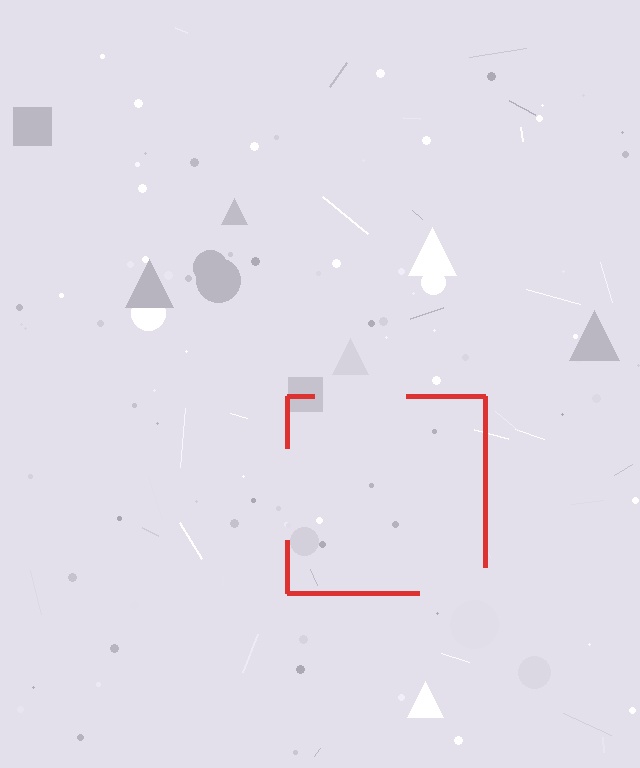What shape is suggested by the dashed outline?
The dashed outline suggests a square.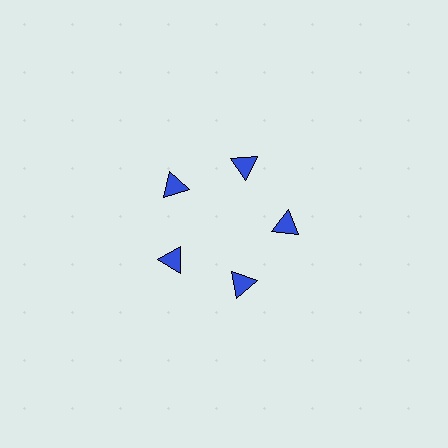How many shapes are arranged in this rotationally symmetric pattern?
There are 5 shapes, arranged in 5 groups of 1.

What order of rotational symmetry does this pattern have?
This pattern has 5-fold rotational symmetry.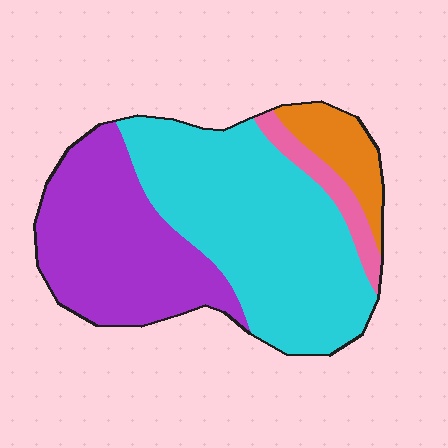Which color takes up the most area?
Cyan, at roughly 50%.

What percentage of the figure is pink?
Pink covers around 5% of the figure.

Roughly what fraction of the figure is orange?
Orange takes up about one tenth (1/10) of the figure.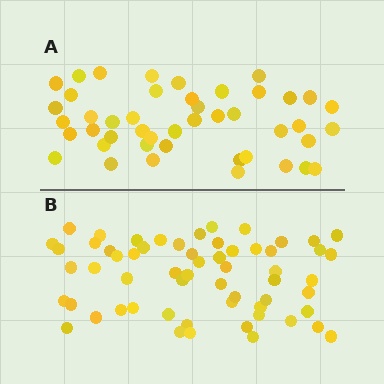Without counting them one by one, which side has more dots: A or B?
Region B (the bottom region) has more dots.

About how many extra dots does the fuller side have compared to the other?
Region B has approximately 15 more dots than region A.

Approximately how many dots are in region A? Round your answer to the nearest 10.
About 40 dots. (The exact count is 45, which rounds to 40.)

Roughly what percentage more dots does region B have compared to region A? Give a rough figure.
About 35% more.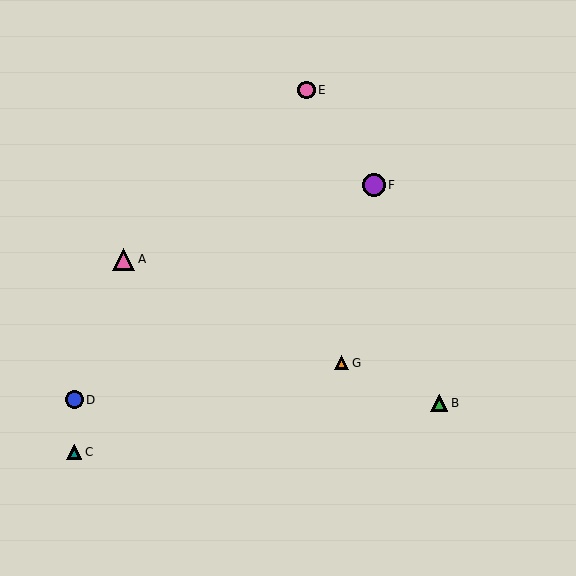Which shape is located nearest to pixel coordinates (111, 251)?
The pink triangle (labeled A) at (123, 259) is nearest to that location.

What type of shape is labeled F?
Shape F is a purple circle.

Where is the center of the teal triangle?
The center of the teal triangle is at (74, 452).